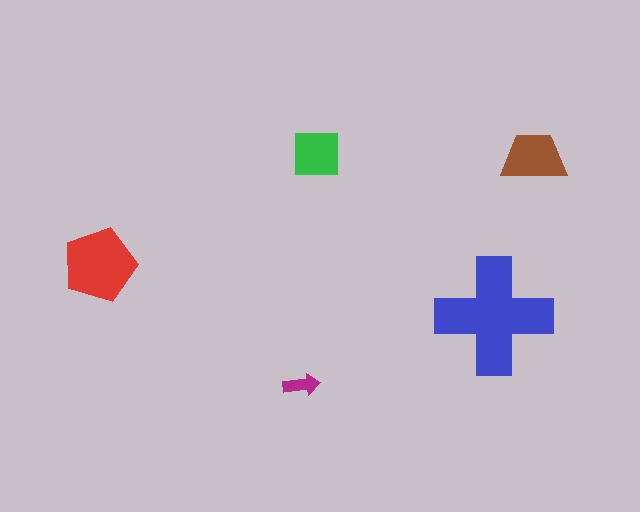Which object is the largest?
The blue cross.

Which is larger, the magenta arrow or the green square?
The green square.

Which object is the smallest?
The magenta arrow.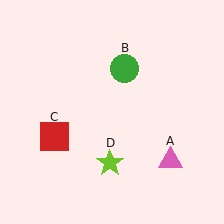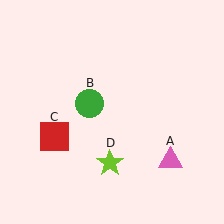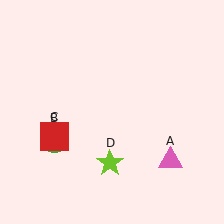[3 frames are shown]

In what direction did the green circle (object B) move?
The green circle (object B) moved down and to the left.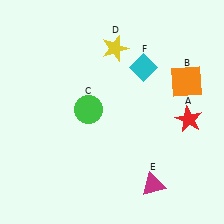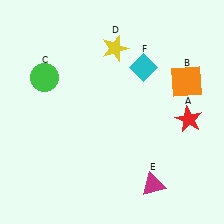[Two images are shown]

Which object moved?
The green circle (C) moved left.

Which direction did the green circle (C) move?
The green circle (C) moved left.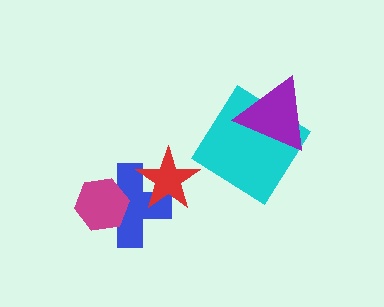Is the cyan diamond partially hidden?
Yes, it is partially covered by another shape.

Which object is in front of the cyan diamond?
The purple triangle is in front of the cyan diamond.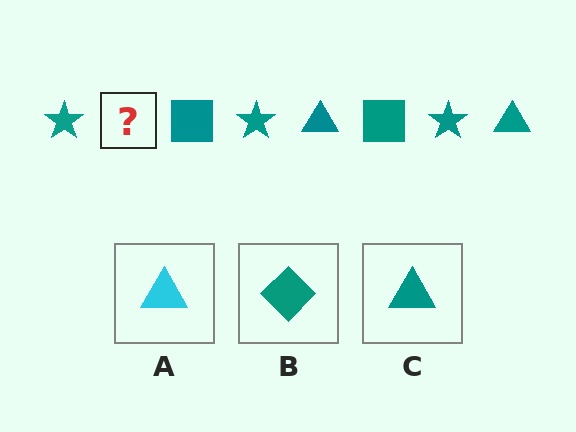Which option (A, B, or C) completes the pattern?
C.